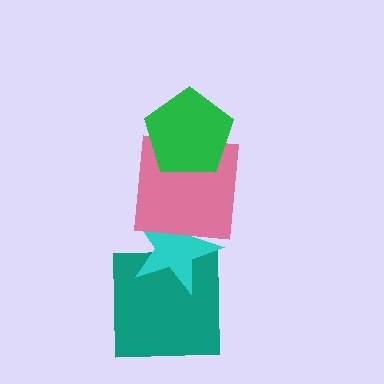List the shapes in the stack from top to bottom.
From top to bottom: the green pentagon, the pink square, the cyan star, the teal square.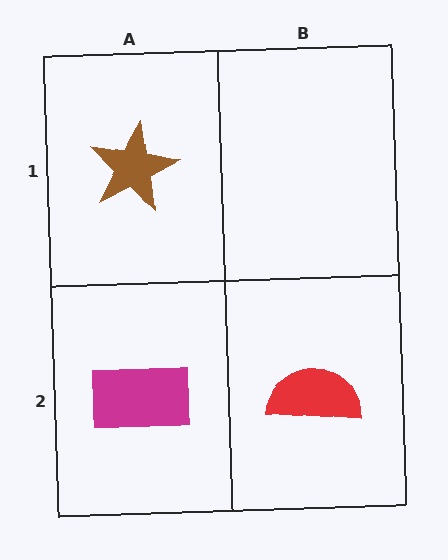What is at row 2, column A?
A magenta rectangle.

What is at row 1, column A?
A brown star.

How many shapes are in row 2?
2 shapes.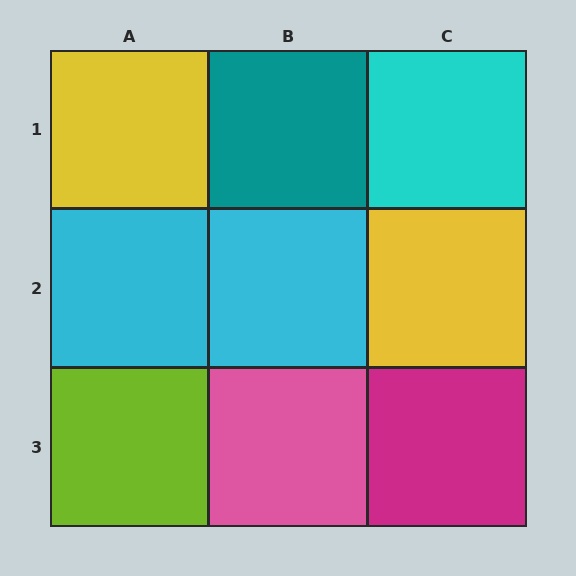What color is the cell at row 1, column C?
Cyan.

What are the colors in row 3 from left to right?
Lime, pink, magenta.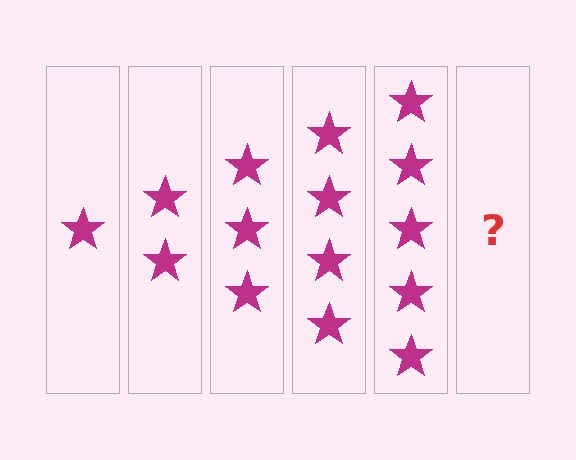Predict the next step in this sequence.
The next step is 6 stars.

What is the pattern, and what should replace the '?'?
The pattern is that each step adds one more star. The '?' should be 6 stars.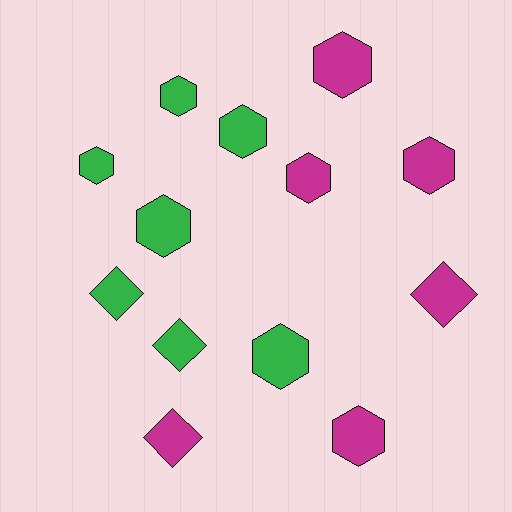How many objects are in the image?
There are 13 objects.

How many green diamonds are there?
There are 2 green diamonds.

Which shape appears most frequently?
Hexagon, with 9 objects.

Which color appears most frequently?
Green, with 7 objects.